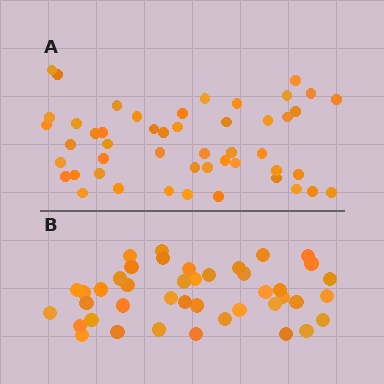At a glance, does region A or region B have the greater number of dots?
Region A (the top region) has more dots.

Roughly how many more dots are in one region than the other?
Region A has roughly 8 or so more dots than region B.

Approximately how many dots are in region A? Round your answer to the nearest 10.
About 50 dots. (The exact count is 49, which rounds to 50.)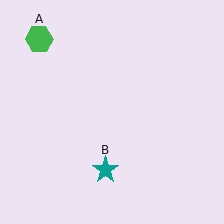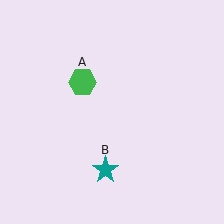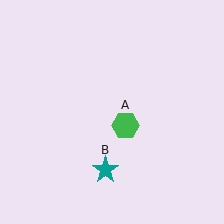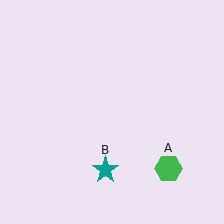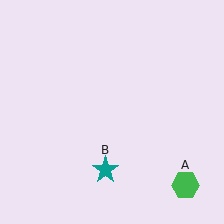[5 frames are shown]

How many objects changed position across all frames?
1 object changed position: green hexagon (object A).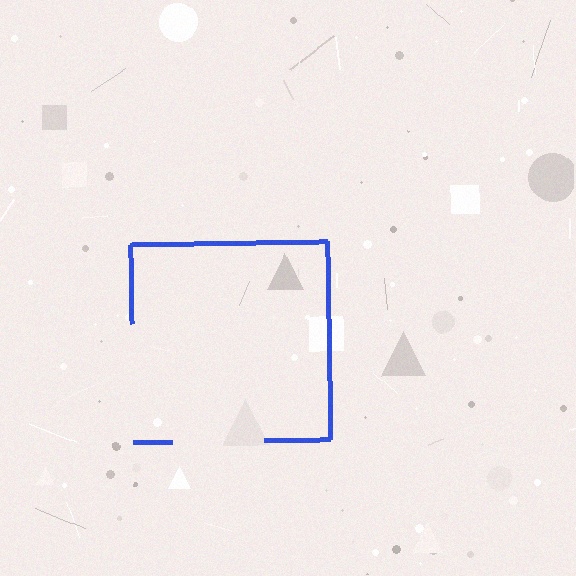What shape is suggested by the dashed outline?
The dashed outline suggests a square.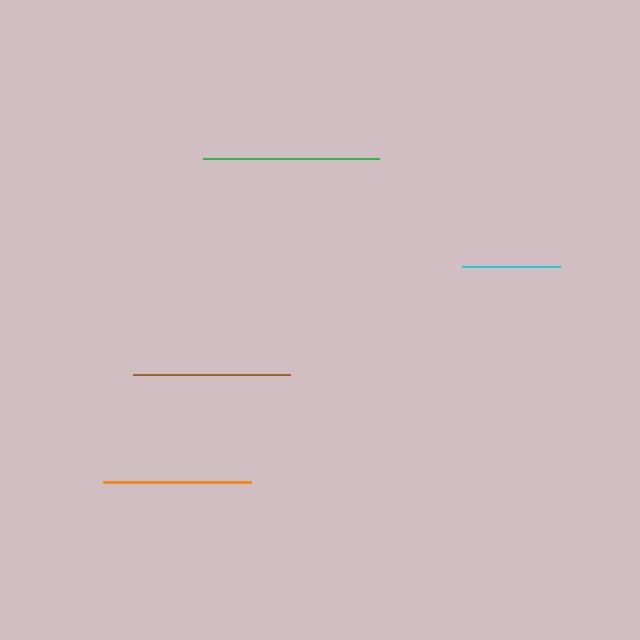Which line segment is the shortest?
The cyan line is the shortest at approximately 98 pixels.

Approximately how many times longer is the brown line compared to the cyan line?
The brown line is approximately 1.6 times the length of the cyan line.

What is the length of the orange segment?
The orange segment is approximately 148 pixels long.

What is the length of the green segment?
The green segment is approximately 175 pixels long.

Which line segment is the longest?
The green line is the longest at approximately 175 pixels.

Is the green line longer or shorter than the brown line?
The green line is longer than the brown line.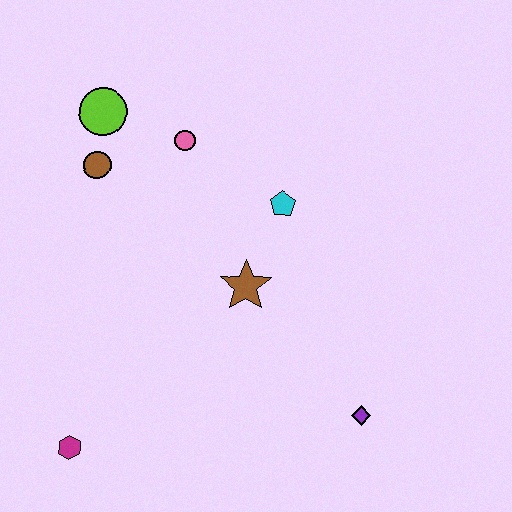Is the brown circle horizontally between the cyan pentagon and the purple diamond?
No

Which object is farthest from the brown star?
The magenta hexagon is farthest from the brown star.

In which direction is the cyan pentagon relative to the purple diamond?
The cyan pentagon is above the purple diamond.